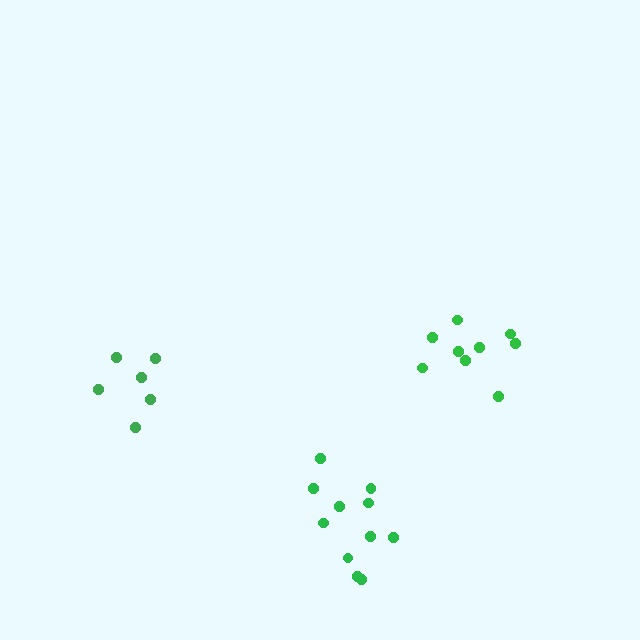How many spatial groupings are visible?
There are 3 spatial groupings.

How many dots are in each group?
Group 1: 9 dots, Group 2: 6 dots, Group 3: 11 dots (26 total).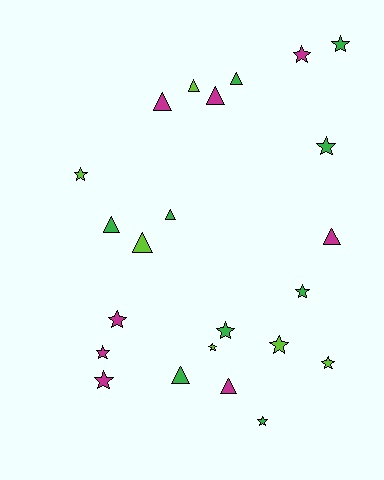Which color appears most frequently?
Green, with 9 objects.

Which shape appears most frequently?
Star, with 13 objects.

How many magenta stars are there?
There are 4 magenta stars.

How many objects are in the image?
There are 23 objects.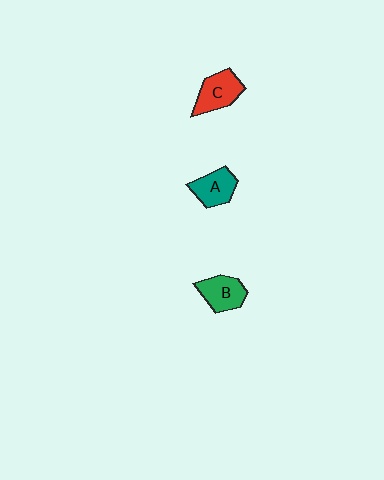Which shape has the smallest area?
Shape A (teal).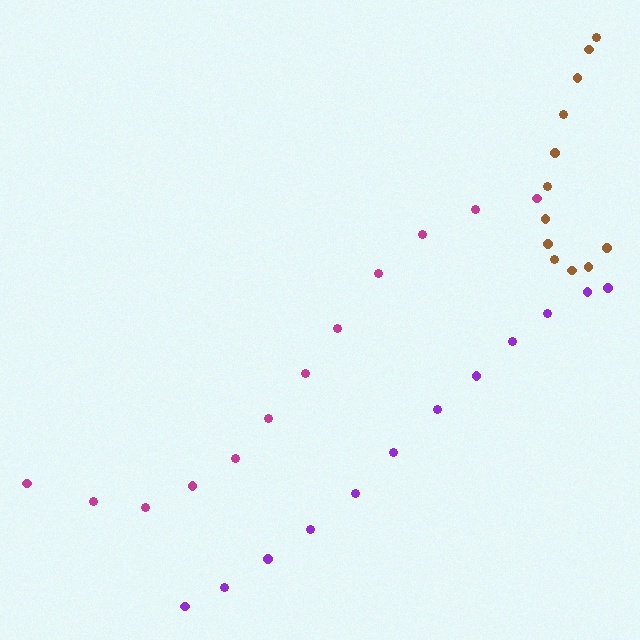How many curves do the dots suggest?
There are 3 distinct paths.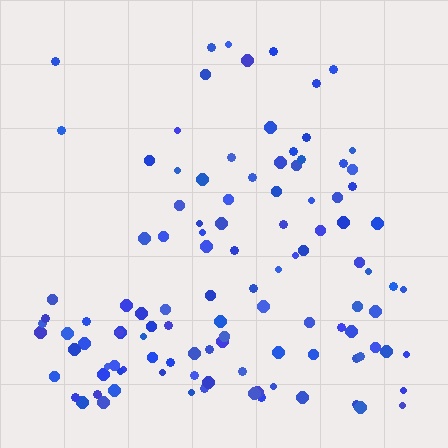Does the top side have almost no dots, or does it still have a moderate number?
Still a moderate number, just noticeably fewer than the bottom.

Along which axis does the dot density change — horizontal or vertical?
Vertical.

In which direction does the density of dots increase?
From top to bottom, with the bottom side densest.